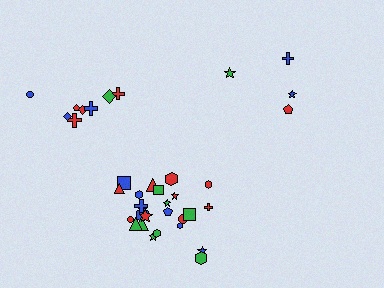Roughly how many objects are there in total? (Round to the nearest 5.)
Roughly 35 objects in total.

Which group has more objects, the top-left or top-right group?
The top-left group.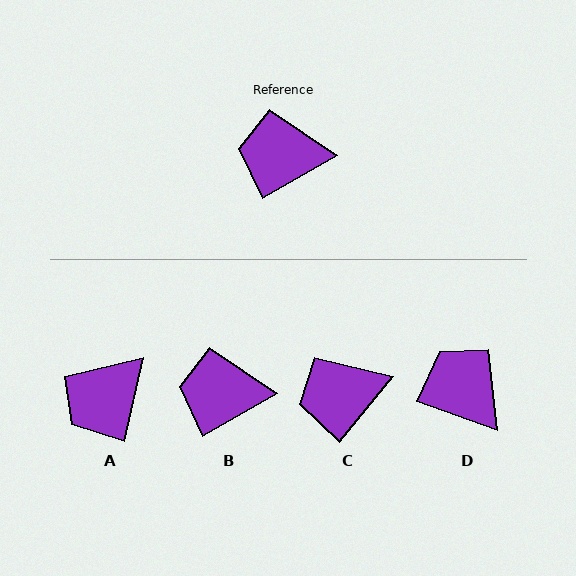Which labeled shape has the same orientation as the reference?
B.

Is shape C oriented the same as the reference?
No, it is off by about 21 degrees.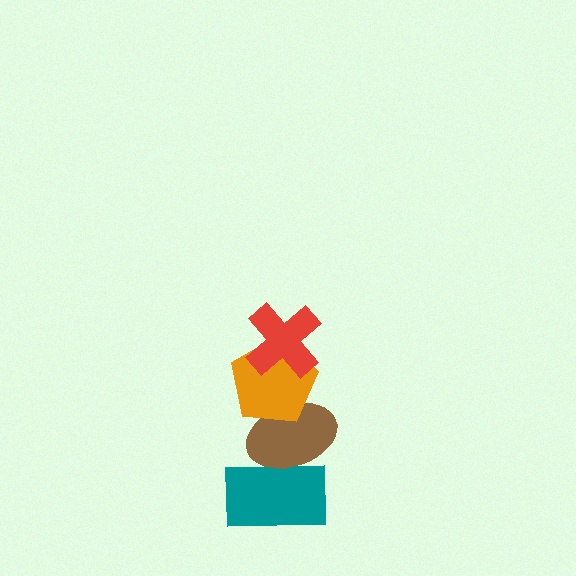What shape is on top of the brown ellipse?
The orange pentagon is on top of the brown ellipse.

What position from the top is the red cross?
The red cross is 1st from the top.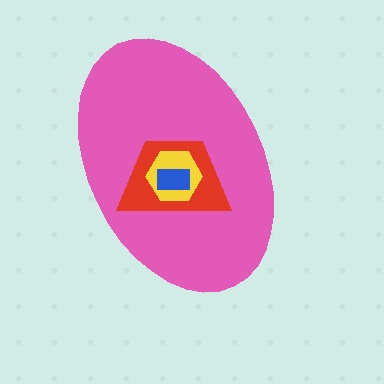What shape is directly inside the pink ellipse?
The red trapezoid.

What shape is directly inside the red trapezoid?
The yellow hexagon.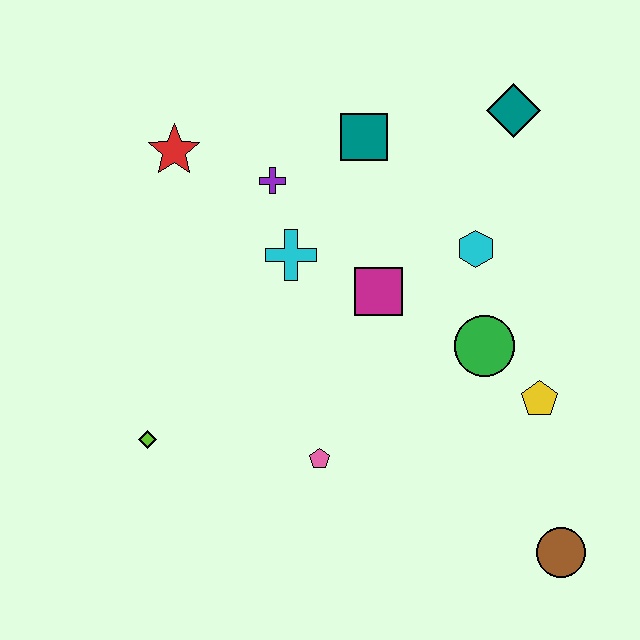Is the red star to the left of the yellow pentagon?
Yes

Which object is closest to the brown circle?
The yellow pentagon is closest to the brown circle.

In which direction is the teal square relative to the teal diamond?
The teal square is to the left of the teal diamond.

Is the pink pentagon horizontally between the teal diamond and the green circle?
No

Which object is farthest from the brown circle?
The red star is farthest from the brown circle.